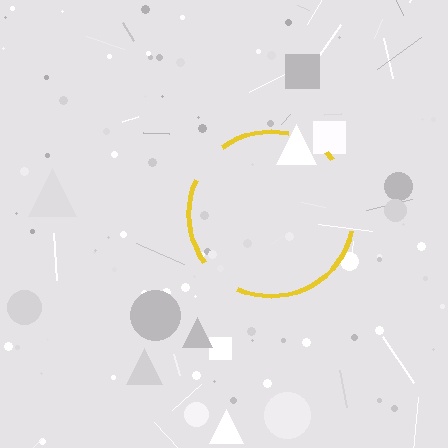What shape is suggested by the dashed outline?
The dashed outline suggests a circle.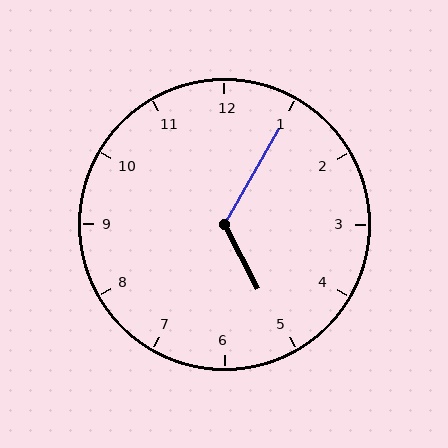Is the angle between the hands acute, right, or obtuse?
It is obtuse.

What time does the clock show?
5:05.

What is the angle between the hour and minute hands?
Approximately 122 degrees.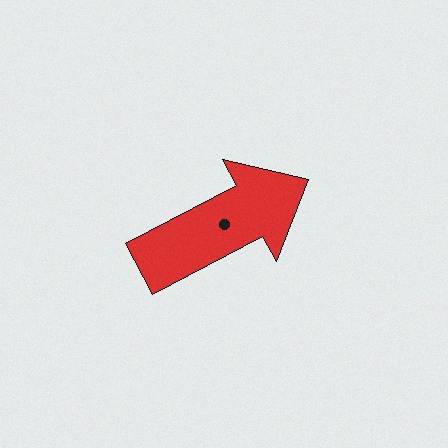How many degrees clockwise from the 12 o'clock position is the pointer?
Approximately 62 degrees.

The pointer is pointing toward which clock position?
Roughly 2 o'clock.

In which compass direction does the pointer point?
Northeast.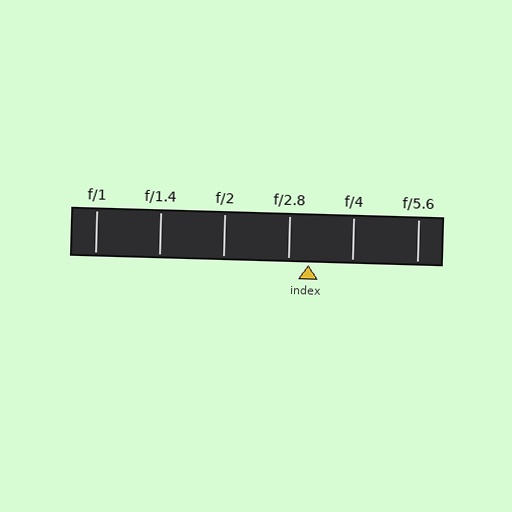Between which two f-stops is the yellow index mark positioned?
The index mark is between f/2.8 and f/4.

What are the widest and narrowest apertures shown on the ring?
The widest aperture shown is f/1 and the narrowest is f/5.6.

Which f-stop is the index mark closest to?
The index mark is closest to f/2.8.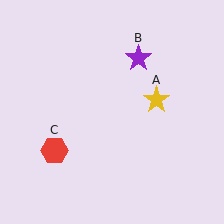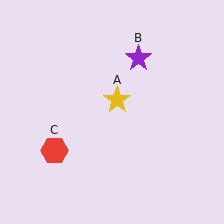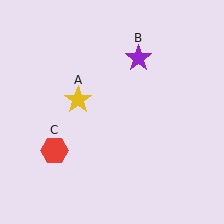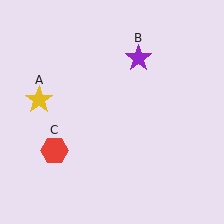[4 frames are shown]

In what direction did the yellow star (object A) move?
The yellow star (object A) moved left.